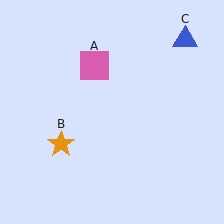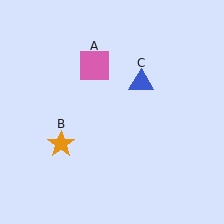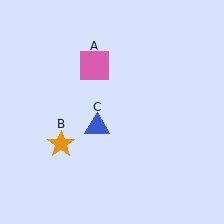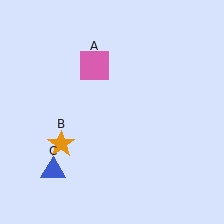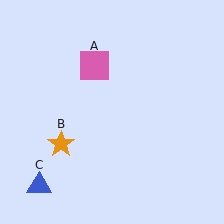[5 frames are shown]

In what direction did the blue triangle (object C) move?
The blue triangle (object C) moved down and to the left.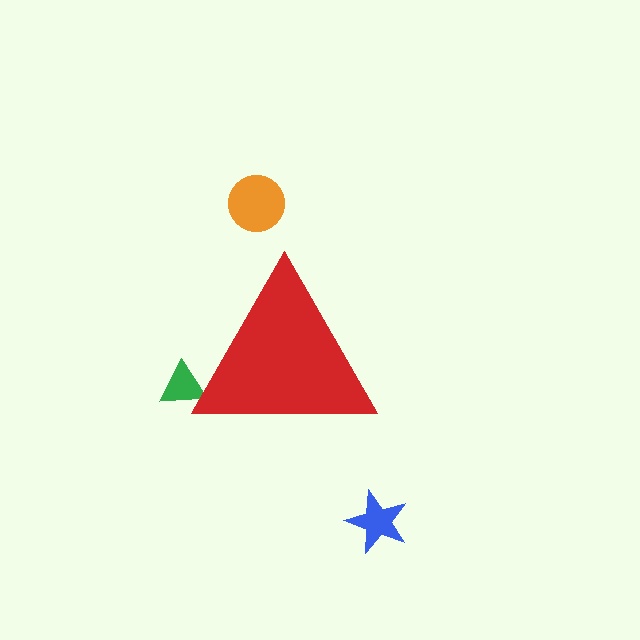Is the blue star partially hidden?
No, the blue star is fully visible.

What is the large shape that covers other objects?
A red triangle.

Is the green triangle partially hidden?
Yes, the green triangle is partially hidden behind the red triangle.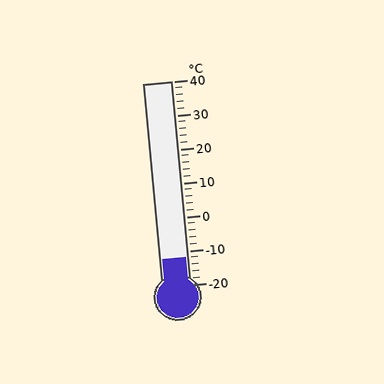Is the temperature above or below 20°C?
The temperature is below 20°C.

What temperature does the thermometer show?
The thermometer shows approximately -12°C.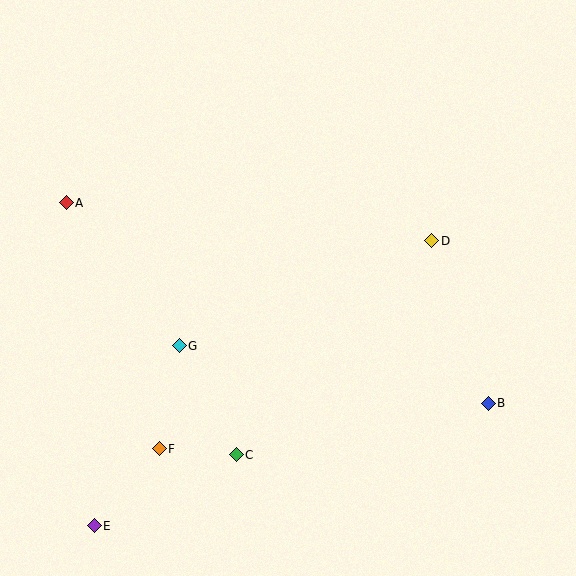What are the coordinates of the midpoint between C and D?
The midpoint between C and D is at (334, 348).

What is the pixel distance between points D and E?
The distance between D and E is 441 pixels.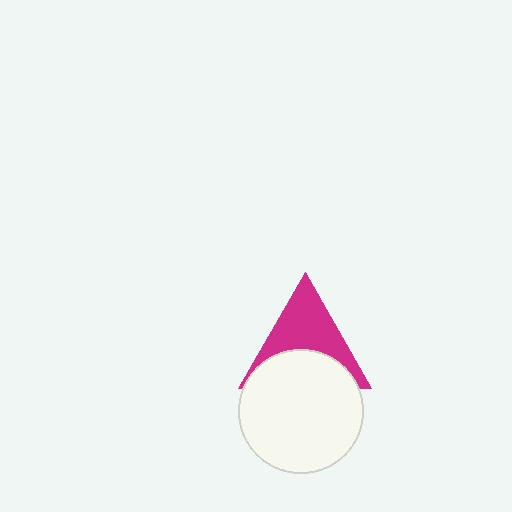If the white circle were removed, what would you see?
You would see the complete magenta triangle.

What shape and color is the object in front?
The object in front is a white circle.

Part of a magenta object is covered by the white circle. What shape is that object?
It is a triangle.